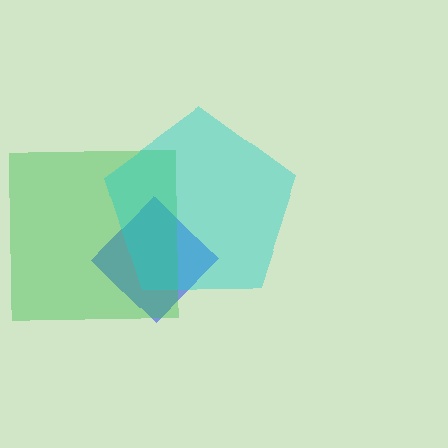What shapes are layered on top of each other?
The layered shapes are: a blue diamond, a green square, a cyan pentagon.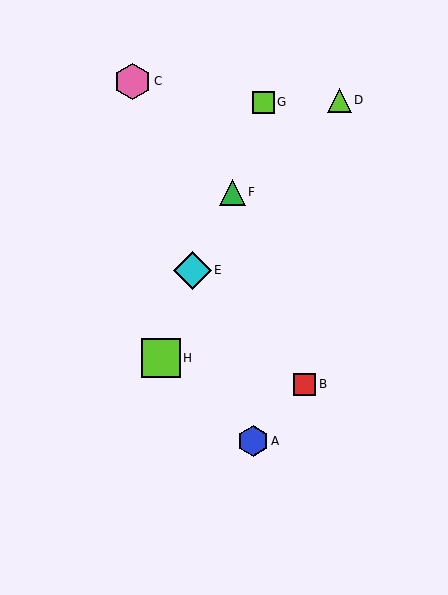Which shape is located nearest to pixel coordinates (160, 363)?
The lime square (labeled H) at (161, 358) is nearest to that location.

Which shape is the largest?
The lime square (labeled H) is the largest.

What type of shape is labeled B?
Shape B is a red square.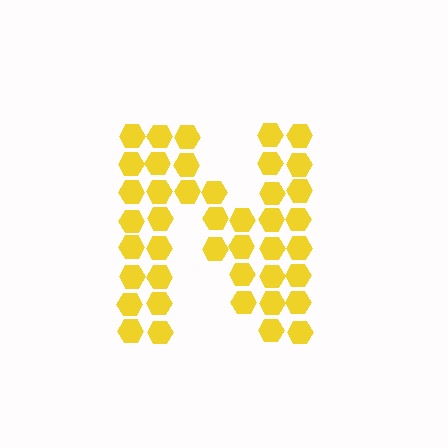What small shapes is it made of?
It is made of small hexagons.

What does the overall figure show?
The overall figure shows the letter N.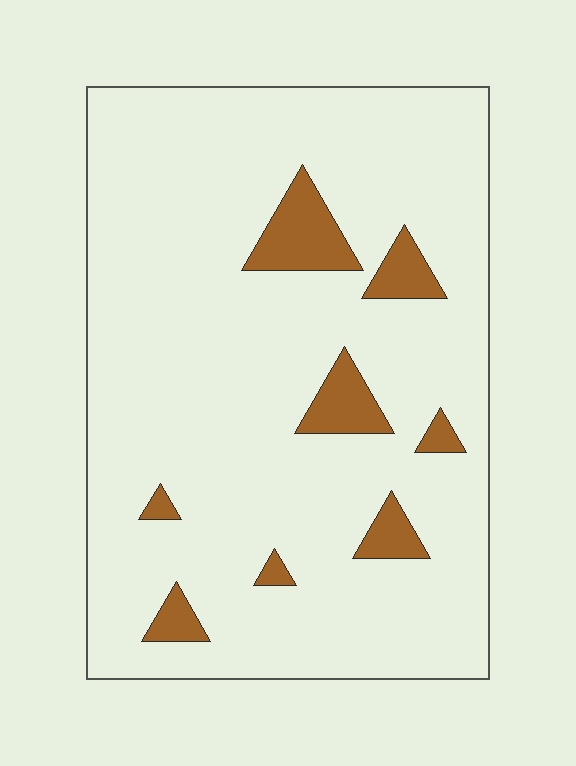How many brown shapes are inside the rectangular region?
8.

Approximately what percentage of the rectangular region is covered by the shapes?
Approximately 10%.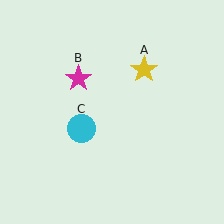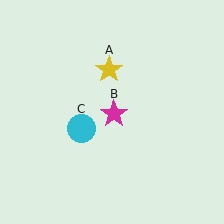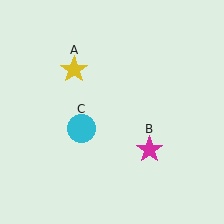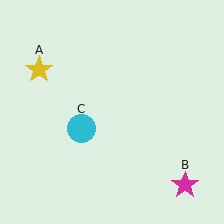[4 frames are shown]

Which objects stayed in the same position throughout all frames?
Cyan circle (object C) remained stationary.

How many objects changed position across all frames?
2 objects changed position: yellow star (object A), magenta star (object B).